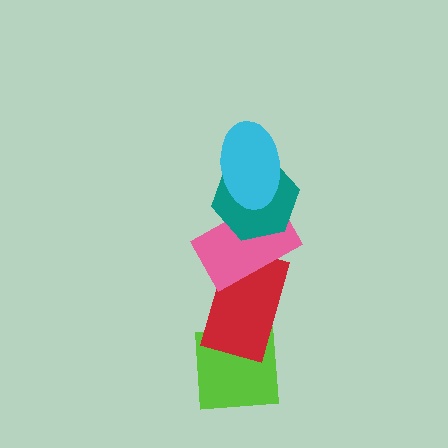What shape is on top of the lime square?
The red rectangle is on top of the lime square.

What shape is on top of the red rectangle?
The pink rectangle is on top of the red rectangle.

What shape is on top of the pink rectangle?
The teal hexagon is on top of the pink rectangle.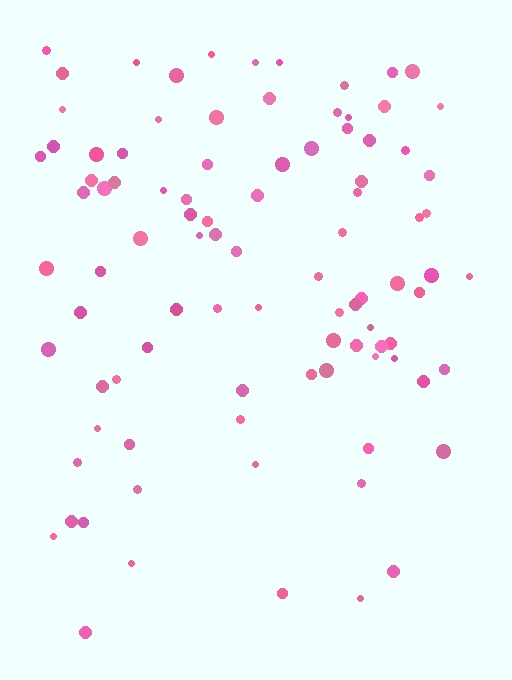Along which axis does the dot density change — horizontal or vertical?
Vertical.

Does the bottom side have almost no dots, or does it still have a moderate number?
Still a moderate number, just noticeably fewer than the top.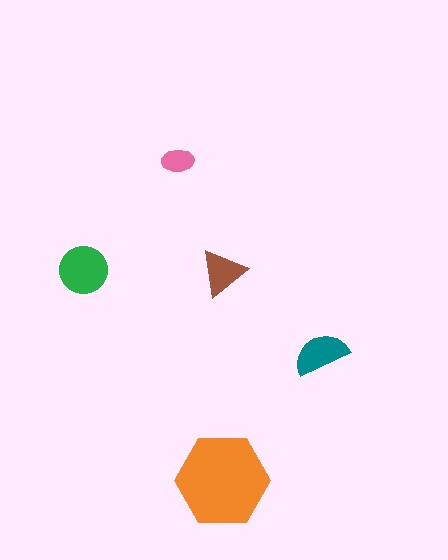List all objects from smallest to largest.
The pink ellipse, the brown triangle, the teal semicircle, the green circle, the orange hexagon.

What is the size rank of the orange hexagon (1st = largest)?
1st.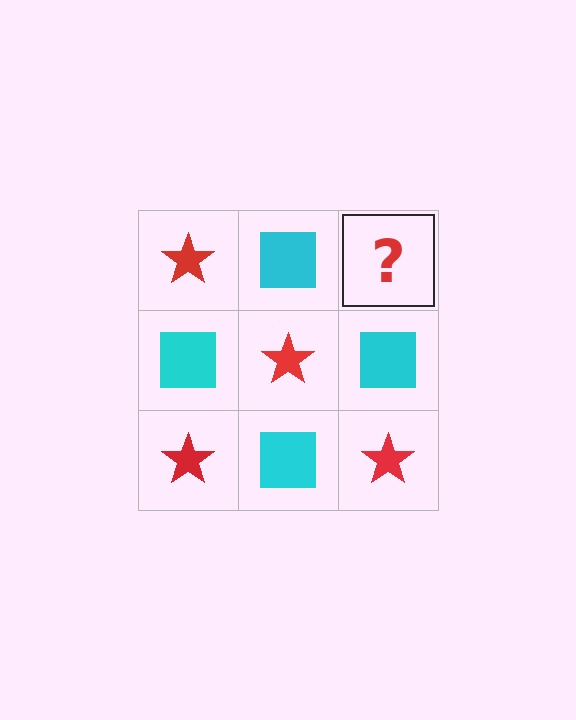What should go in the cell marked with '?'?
The missing cell should contain a red star.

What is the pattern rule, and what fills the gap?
The rule is that it alternates red star and cyan square in a checkerboard pattern. The gap should be filled with a red star.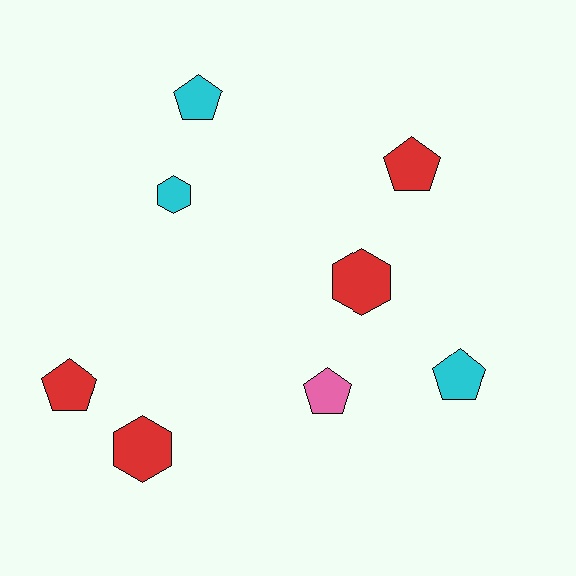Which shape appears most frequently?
Pentagon, with 5 objects.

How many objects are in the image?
There are 8 objects.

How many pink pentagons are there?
There is 1 pink pentagon.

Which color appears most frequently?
Red, with 4 objects.